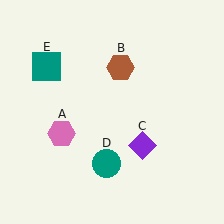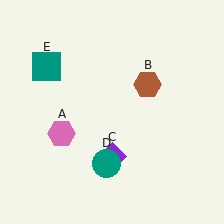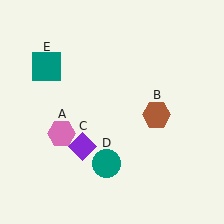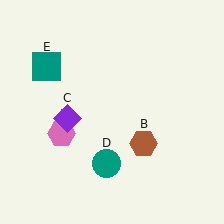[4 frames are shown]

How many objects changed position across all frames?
2 objects changed position: brown hexagon (object B), purple diamond (object C).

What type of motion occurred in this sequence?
The brown hexagon (object B), purple diamond (object C) rotated clockwise around the center of the scene.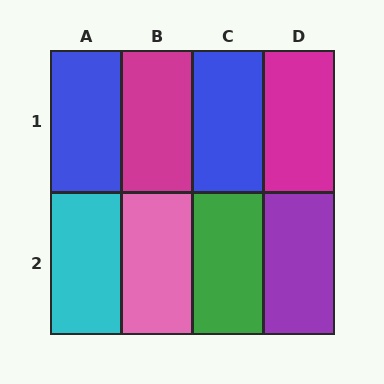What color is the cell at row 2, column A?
Cyan.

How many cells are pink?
1 cell is pink.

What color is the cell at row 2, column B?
Pink.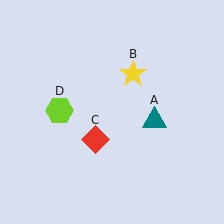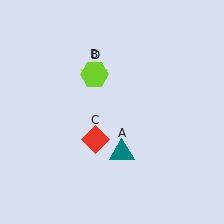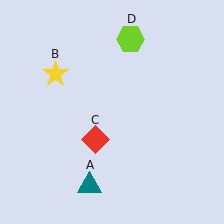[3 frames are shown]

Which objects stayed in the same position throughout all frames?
Red diamond (object C) remained stationary.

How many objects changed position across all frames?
3 objects changed position: teal triangle (object A), yellow star (object B), lime hexagon (object D).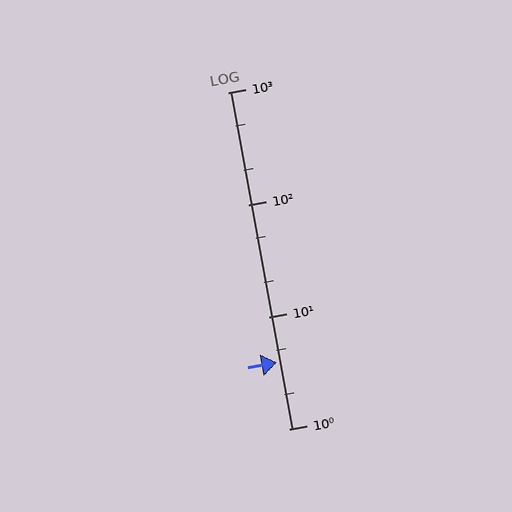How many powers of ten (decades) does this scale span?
The scale spans 3 decades, from 1 to 1000.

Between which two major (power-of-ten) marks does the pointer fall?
The pointer is between 1 and 10.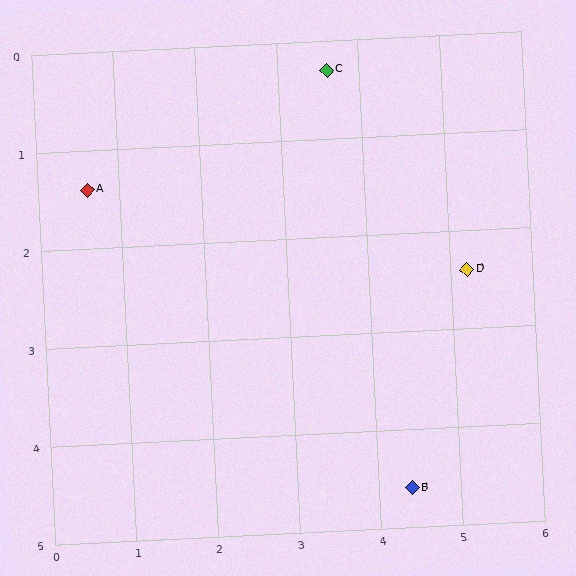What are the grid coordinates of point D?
Point D is at approximately (5.2, 2.4).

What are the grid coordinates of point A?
Point A is at approximately (0.6, 1.4).